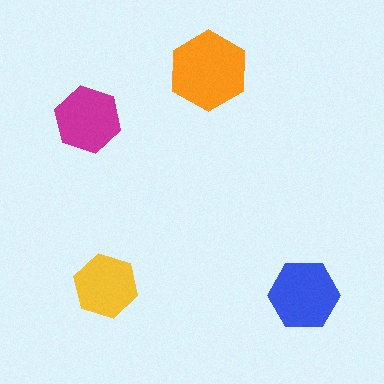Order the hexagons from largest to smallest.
the orange one, the blue one, the magenta one, the yellow one.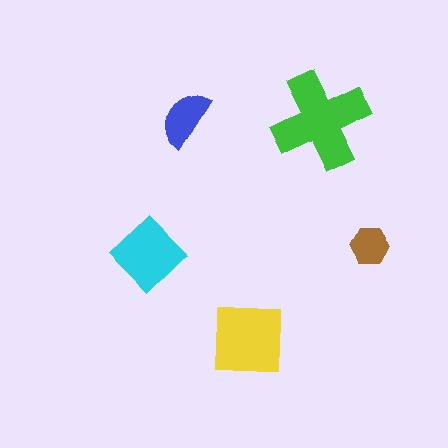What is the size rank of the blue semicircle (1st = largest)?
4th.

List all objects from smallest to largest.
The brown hexagon, the blue semicircle, the cyan diamond, the yellow square, the green cross.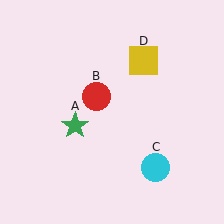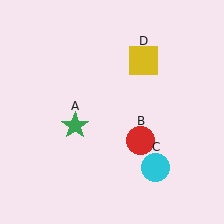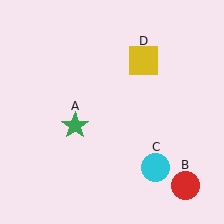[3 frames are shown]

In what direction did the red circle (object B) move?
The red circle (object B) moved down and to the right.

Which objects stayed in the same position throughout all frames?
Green star (object A) and cyan circle (object C) and yellow square (object D) remained stationary.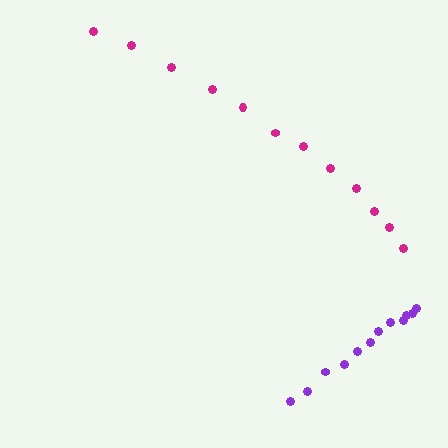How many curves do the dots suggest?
There are 2 distinct paths.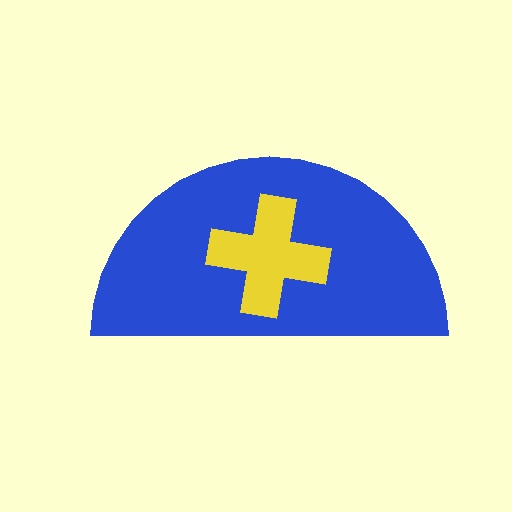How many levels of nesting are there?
2.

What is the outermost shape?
The blue semicircle.